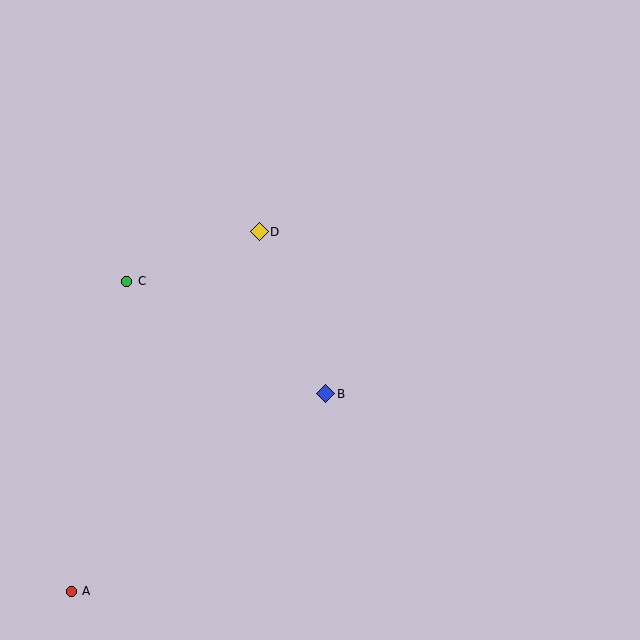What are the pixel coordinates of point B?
Point B is at (326, 394).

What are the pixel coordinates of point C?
Point C is at (127, 281).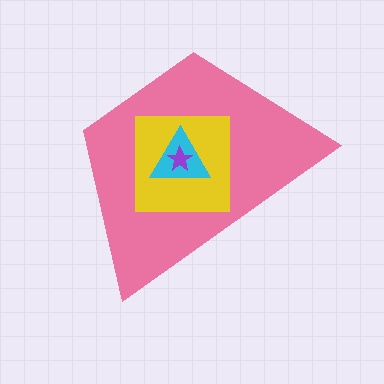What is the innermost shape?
The purple star.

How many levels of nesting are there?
4.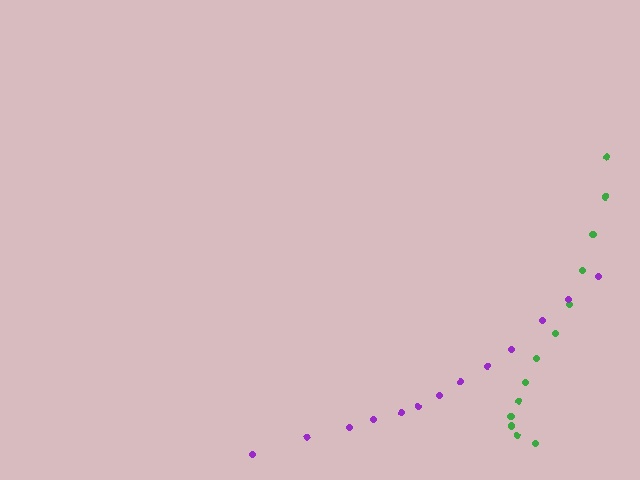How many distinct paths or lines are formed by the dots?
There are 2 distinct paths.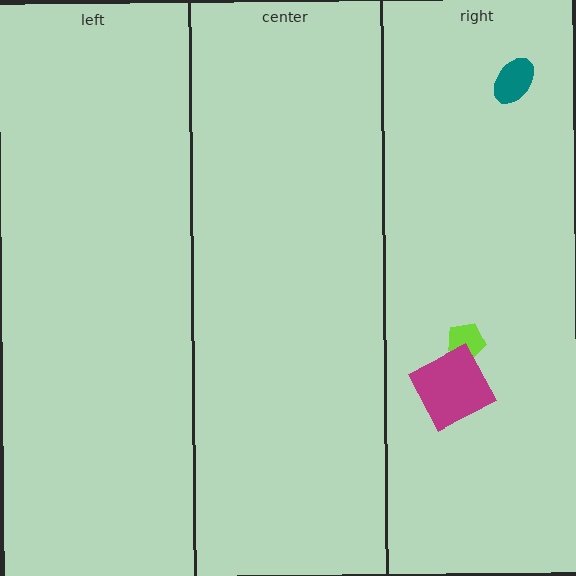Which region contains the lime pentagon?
The right region.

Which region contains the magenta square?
The right region.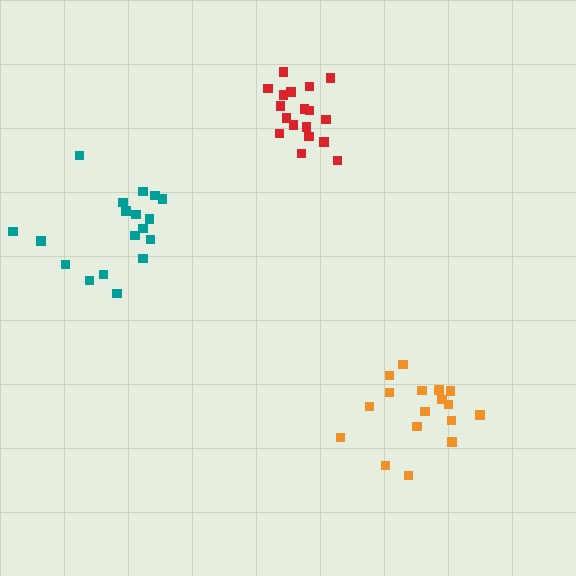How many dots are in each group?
Group 1: 18 dots, Group 2: 17 dots, Group 3: 18 dots (53 total).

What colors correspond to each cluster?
The clusters are colored: red, orange, teal.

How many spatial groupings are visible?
There are 3 spatial groupings.